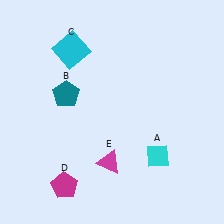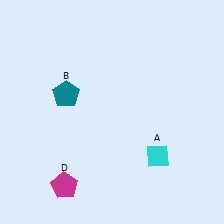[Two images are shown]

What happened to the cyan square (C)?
The cyan square (C) was removed in Image 2. It was in the top-left area of Image 1.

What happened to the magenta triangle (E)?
The magenta triangle (E) was removed in Image 2. It was in the bottom-left area of Image 1.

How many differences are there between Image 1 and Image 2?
There are 2 differences between the two images.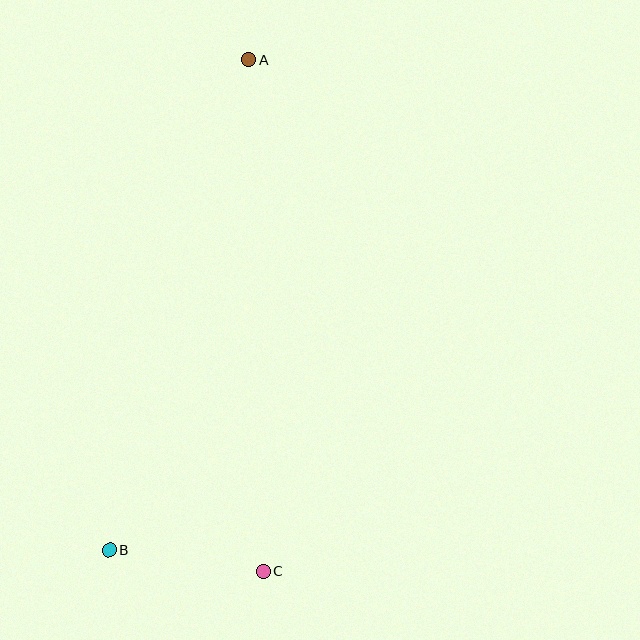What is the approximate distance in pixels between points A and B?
The distance between A and B is approximately 510 pixels.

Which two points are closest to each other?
Points B and C are closest to each other.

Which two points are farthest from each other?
Points A and C are farthest from each other.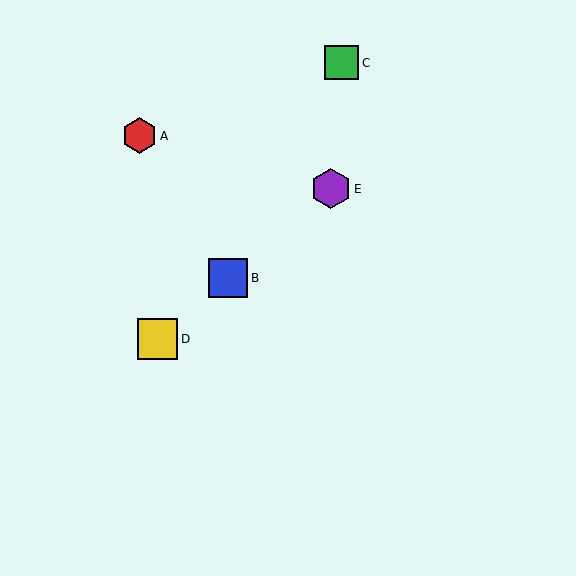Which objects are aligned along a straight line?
Objects B, D, E are aligned along a straight line.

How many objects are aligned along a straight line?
3 objects (B, D, E) are aligned along a straight line.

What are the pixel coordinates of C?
Object C is at (342, 63).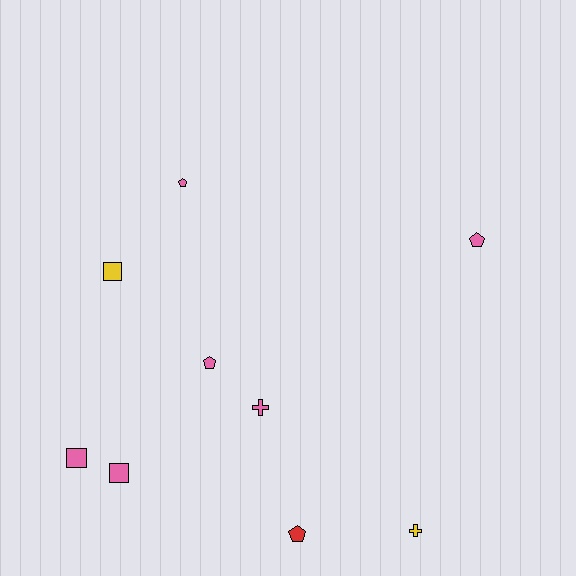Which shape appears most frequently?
Pentagon, with 4 objects.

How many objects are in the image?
There are 9 objects.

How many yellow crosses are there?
There is 1 yellow cross.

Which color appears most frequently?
Pink, with 6 objects.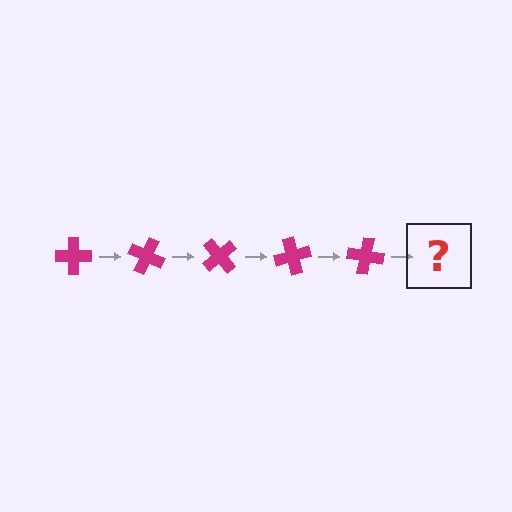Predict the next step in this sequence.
The next step is a magenta cross rotated 125 degrees.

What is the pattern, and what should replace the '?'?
The pattern is that the cross rotates 25 degrees each step. The '?' should be a magenta cross rotated 125 degrees.